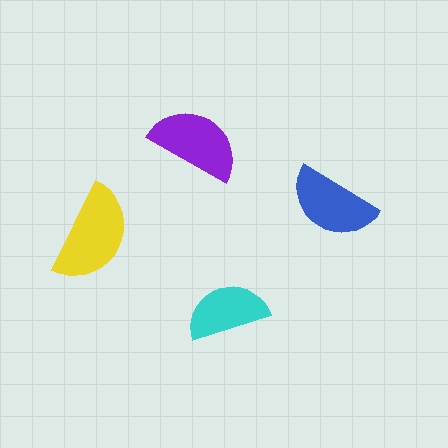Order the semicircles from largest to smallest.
the yellow one, the purple one, the blue one, the cyan one.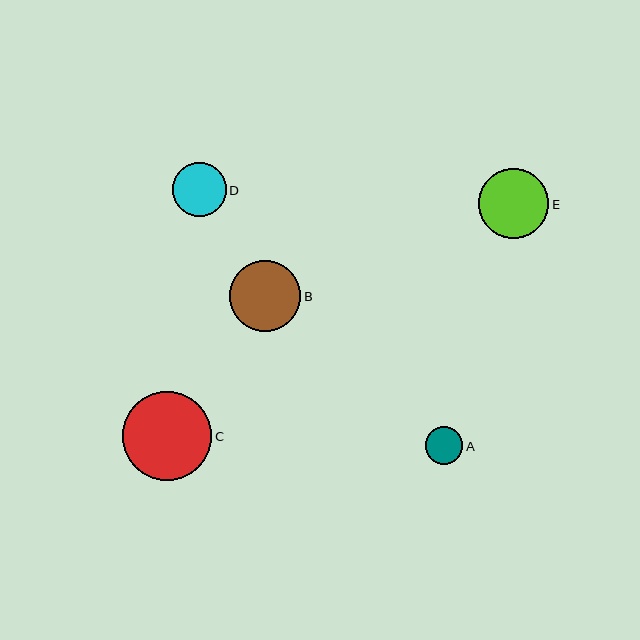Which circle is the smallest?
Circle A is the smallest with a size of approximately 37 pixels.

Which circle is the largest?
Circle C is the largest with a size of approximately 89 pixels.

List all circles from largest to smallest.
From largest to smallest: C, B, E, D, A.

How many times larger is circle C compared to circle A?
Circle C is approximately 2.4 times the size of circle A.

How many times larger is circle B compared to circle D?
Circle B is approximately 1.3 times the size of circle D.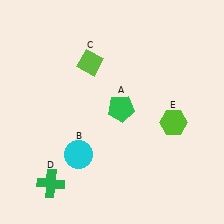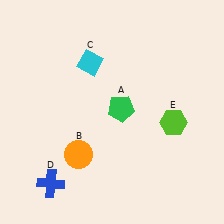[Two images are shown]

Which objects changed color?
B changed from cyan to orange. C changed from lime to cyan. D changed from green to blue.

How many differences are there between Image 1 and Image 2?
There are 3 differences between the two images.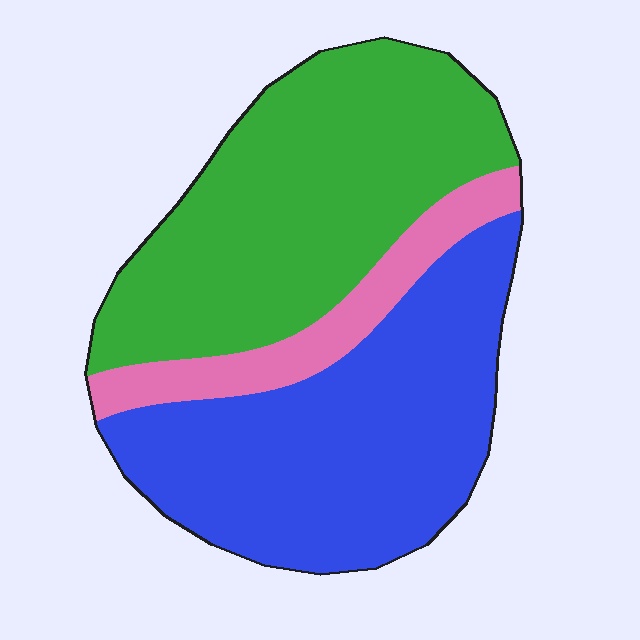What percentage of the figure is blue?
Blue takes up about two fifths (2/5) of the figure.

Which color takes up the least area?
Pink, at roughly 15%.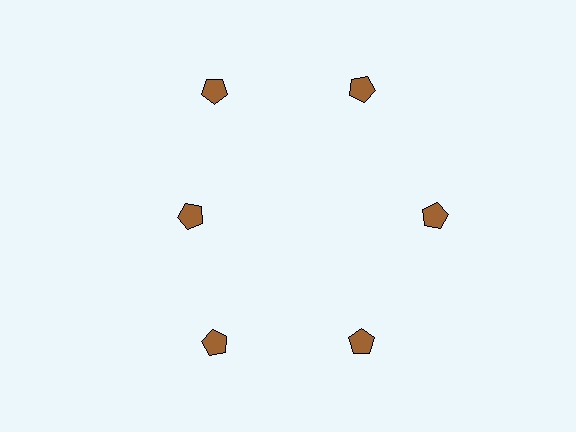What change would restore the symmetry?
The symmetry would be restored by moving it outward, back onto the ring so that all 6 pentagons sit at equal angles and equal distance from the center.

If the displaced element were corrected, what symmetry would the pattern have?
It would have 6-fold rotational symmetry — the pattern would map onto itself every 60 degrees.